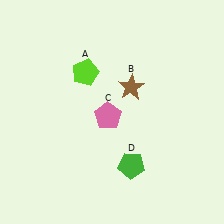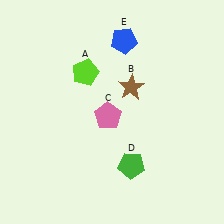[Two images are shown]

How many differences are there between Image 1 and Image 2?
There is 1 difference between the two images.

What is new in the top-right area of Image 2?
A blue pentagon (E) was added in the top-right area of Image 2.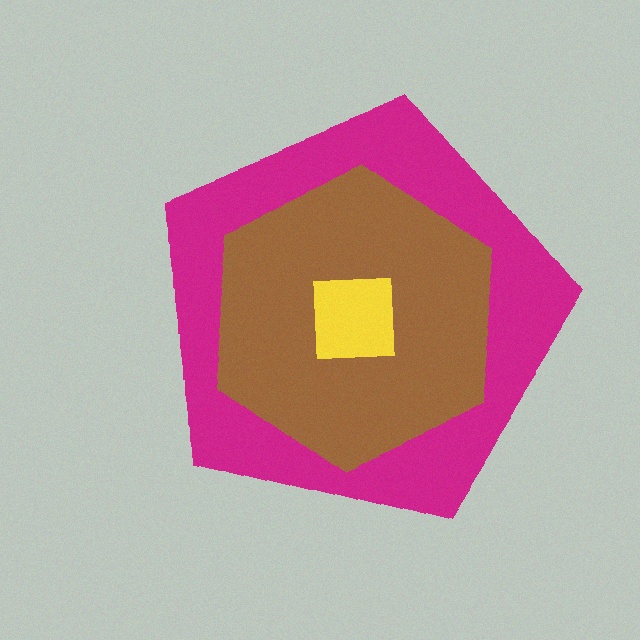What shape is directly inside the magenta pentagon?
The brown hexagon.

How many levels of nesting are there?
3.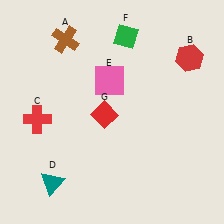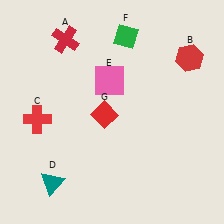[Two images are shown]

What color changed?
The cross (A) changed from brown in Image 1 to red in Image 2.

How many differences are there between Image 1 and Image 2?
There is 1 difference between the two images.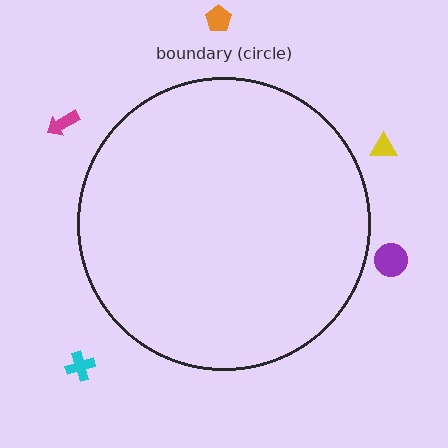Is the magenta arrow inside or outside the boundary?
Outside.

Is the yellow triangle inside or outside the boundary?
Outside.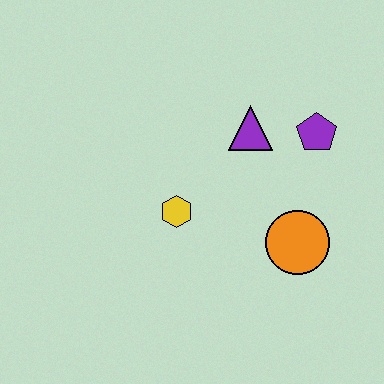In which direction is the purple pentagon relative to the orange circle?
The purple pentagon is above the orange circle.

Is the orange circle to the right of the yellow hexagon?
Yes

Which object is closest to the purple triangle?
The purple pentagon is closest to the purple triangle.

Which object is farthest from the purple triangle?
The orange circle is farthest from the purple triangle.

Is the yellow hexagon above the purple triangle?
No